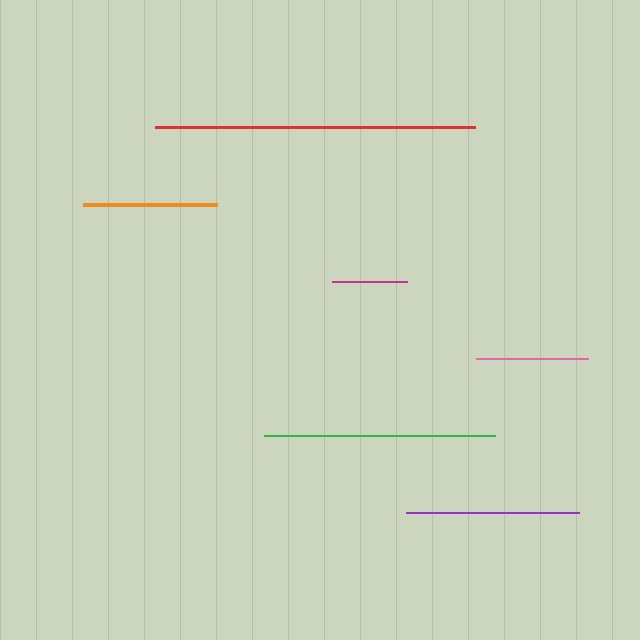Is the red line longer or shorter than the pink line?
The red line is longer than the pink line.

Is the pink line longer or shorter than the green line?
The green line is longer than the pink line.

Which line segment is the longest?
The red line is the longest at approximately 320 pixels.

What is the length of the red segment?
The red segment is approximately 320 pixels long.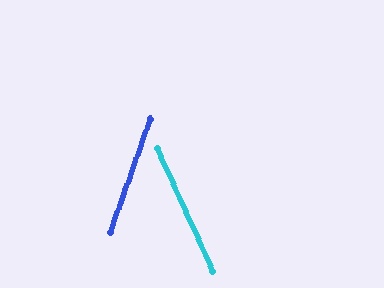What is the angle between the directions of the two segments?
Approximately 44 degrees.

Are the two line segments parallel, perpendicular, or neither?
Neither parallel nor perpendicular — they differ by about 44°.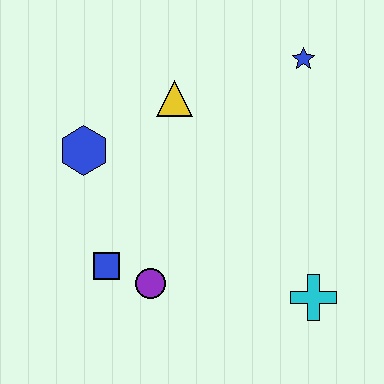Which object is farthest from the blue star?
The blue square is farthest from the blue star.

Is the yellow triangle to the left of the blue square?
No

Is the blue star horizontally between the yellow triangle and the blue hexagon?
No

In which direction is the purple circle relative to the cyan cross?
The purple circle is to the left of the cyan cross.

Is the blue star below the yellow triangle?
No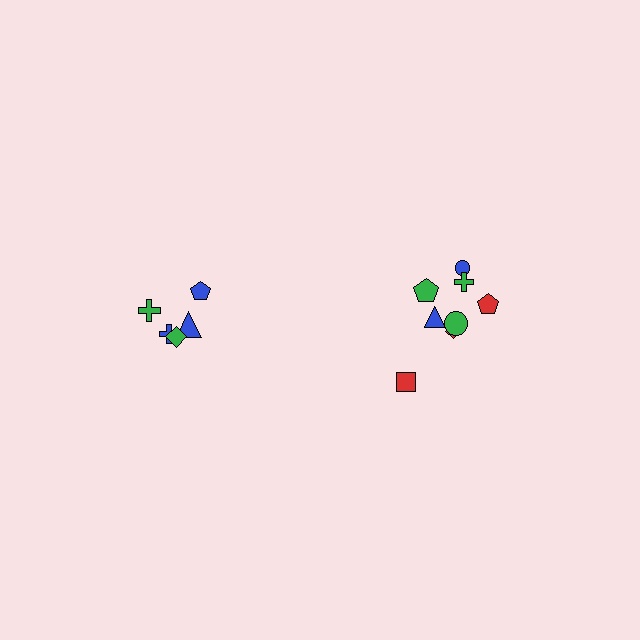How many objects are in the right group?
There are 8 objects.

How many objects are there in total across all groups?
There are 13 objects.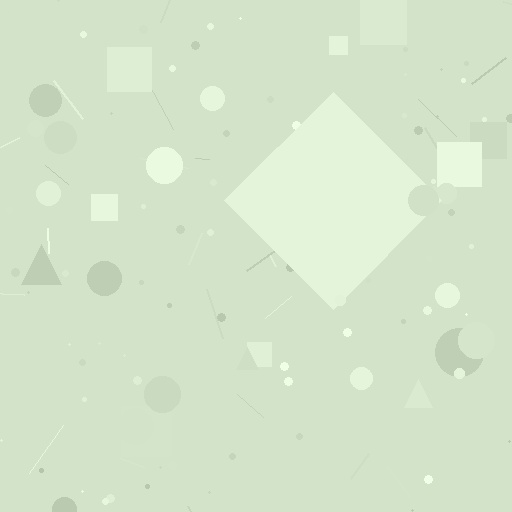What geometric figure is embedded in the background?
A diamond is embedded in the background.